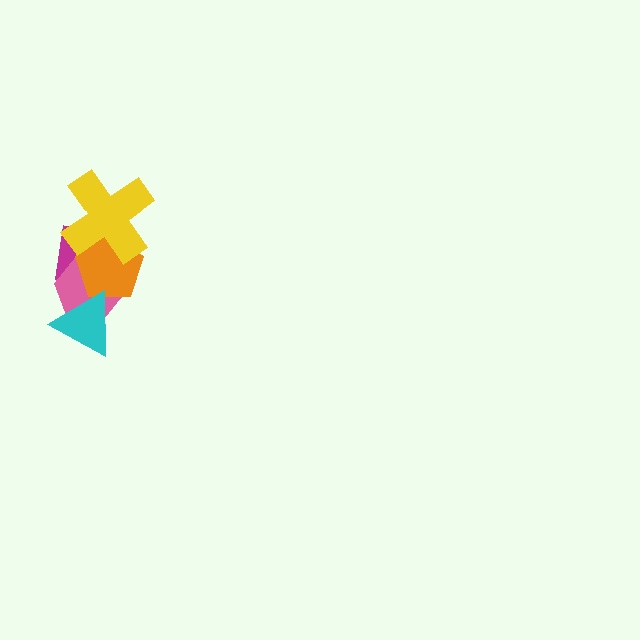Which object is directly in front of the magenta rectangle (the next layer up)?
The pink hexagon is directly in front of the magenta rectangle.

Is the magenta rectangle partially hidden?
Yes, it is partially covered by another shape.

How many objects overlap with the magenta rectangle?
3 objects overlap with the magenta rectangle.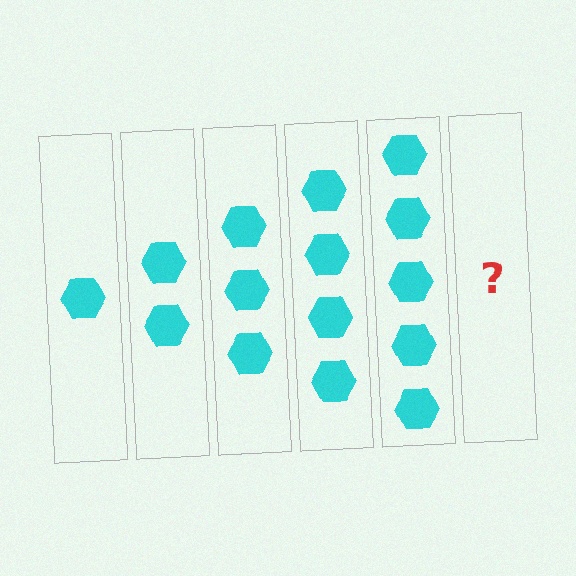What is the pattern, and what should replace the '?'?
The pattern is that each step adds one more hexagon. The '?' should be 6 hexagons.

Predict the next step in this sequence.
The next step is 6 hexagons.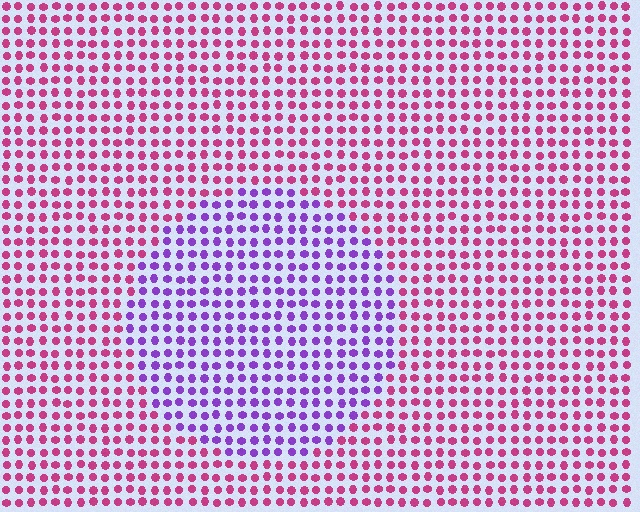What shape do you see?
I see a circle.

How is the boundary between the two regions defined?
The boundary is defined purely by a slight shift in hue (about 54 degrees). Spacing, size, and orientation are identical on both sides.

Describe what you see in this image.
The image is filled with small magenta elements in a uniform arrangement. A circle-shaped region is visible where the elements are tinted to a slightly different hue, forming a subtle color boundary.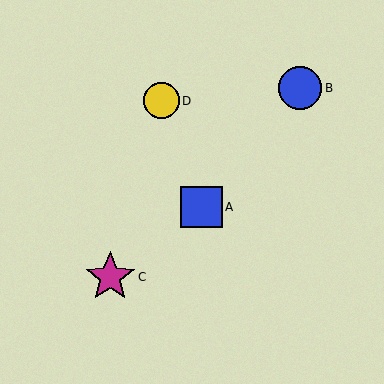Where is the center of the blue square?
The center of the blue square is at (201, 207).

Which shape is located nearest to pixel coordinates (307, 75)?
The blue circle (labeled B) at (300, 88) is nearest to that location.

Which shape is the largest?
The magenta star (labeled C) is the largest.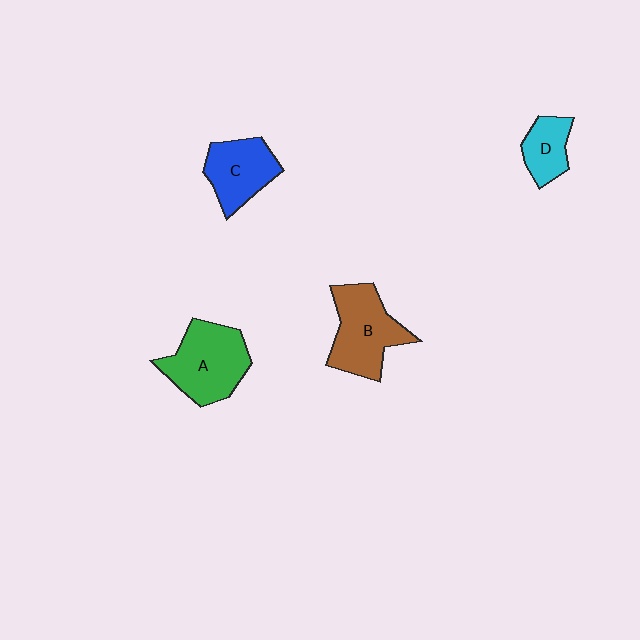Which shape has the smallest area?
Shape D (cyan).